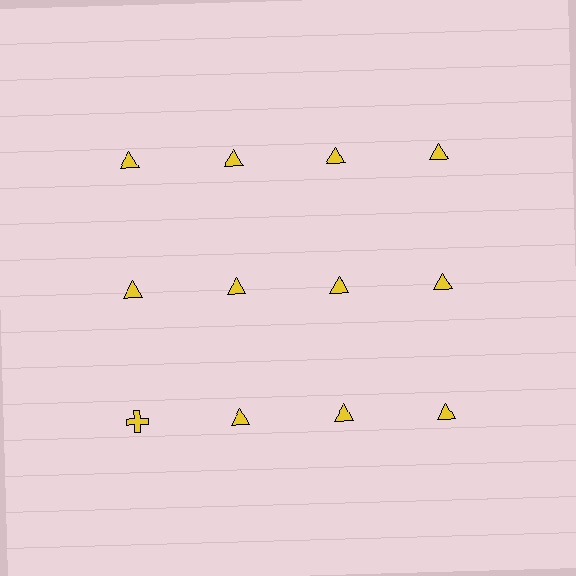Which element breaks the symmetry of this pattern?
The yellow cross in the third row, leftmost column breaks the symmetry. All other shapes are yellow triangles.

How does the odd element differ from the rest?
It has a different shape: cross instead of triangle.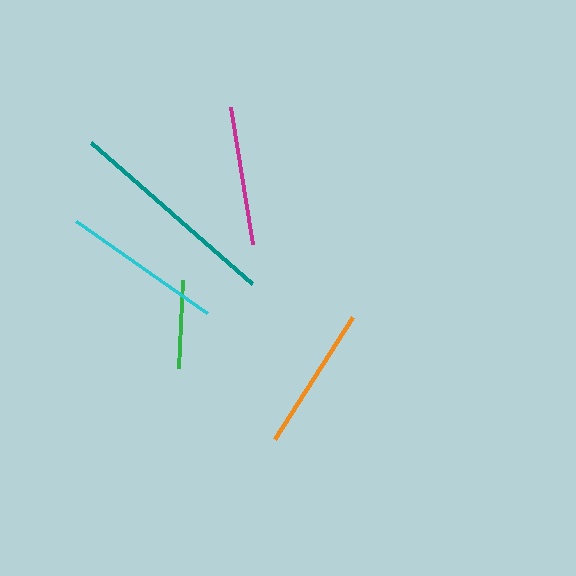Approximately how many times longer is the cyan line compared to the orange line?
The cyan line is approximately 1.1 times the length of the orange line.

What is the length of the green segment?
The green segment is approximately 88 pixels long.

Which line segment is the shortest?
The green line is the shortest at approximately 88 pixels.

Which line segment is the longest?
The teal line is the longest at approximately 214 pixels.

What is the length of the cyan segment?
The cyan segment is approximately 161 pixels long.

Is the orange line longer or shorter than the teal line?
The teal line is longer than the orange line.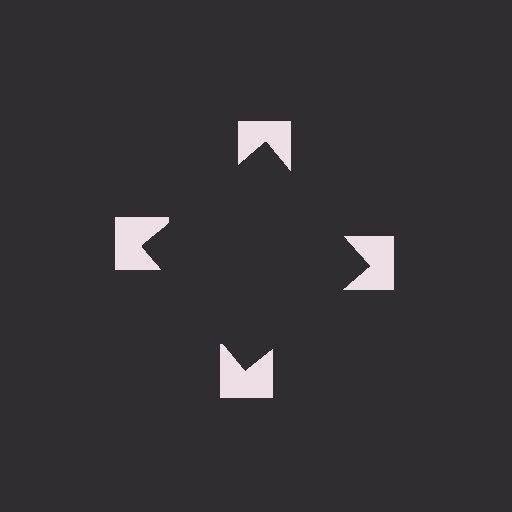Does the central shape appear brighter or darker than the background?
It typically appears slightly darker than the background, even though no actual brightness change is drawn.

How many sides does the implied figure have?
4 sides.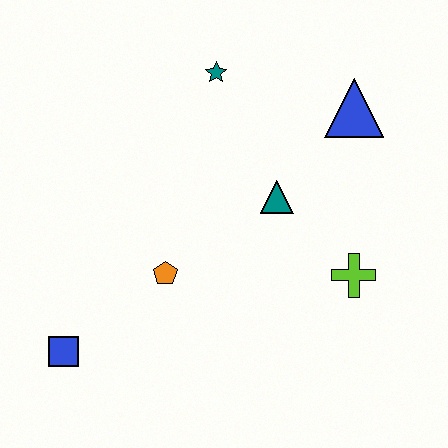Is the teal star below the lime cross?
No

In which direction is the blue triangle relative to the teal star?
The blue triangle is to the right of the teal star.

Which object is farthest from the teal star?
The blue square is farthest from the teal star.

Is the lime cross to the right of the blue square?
Yes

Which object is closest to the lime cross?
The teal triangle is closest to the lime cross.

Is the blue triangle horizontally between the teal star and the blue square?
No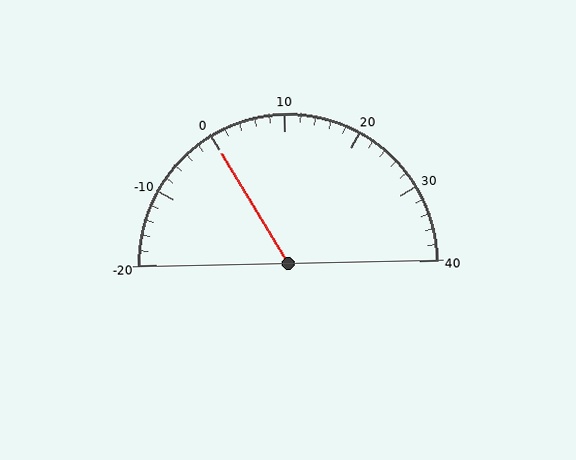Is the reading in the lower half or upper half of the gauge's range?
The reading is in the lower half of the range (-20 to 40).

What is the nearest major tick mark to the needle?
The nearest major tick mark is 0.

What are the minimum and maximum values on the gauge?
The gauge ranges from -20 to 40.